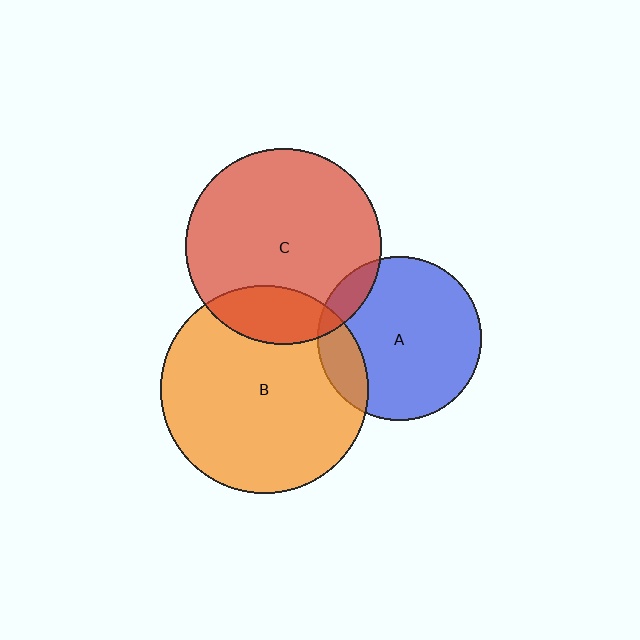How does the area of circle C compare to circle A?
Approximately 1.4 times.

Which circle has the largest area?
Circle B (orange).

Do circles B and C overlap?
Yes.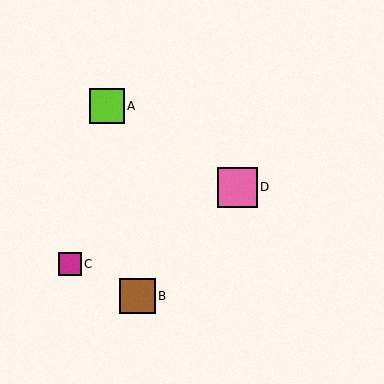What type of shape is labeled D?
Shape D is a pink square.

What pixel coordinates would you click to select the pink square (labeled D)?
Click at (237, 187) to select the pink square D.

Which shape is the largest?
The pink square (labeled D) is the largest.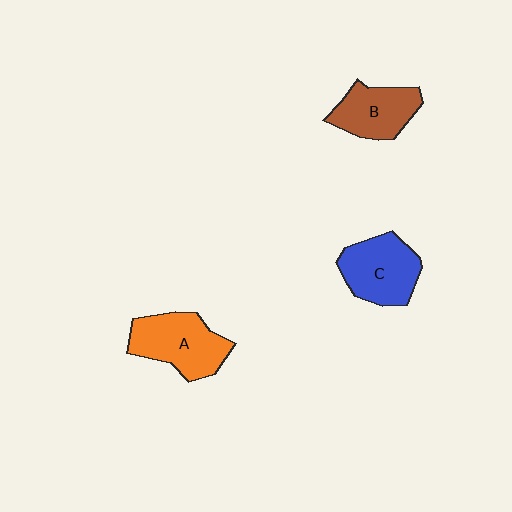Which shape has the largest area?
Shape A (orange).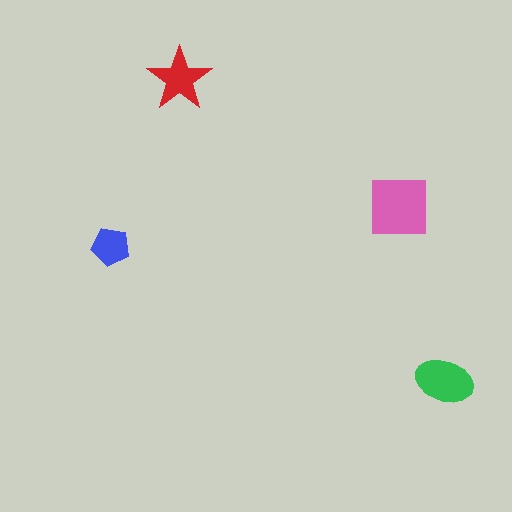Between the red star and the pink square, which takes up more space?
The pink square.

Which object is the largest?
The pink square.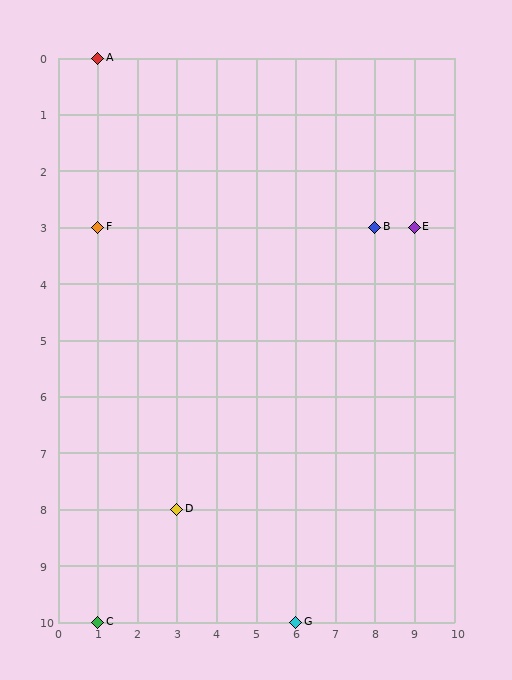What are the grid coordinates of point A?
Point A is at grid coordinates (1, 0).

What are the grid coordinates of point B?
Point B is at grid coordinates (8, 3).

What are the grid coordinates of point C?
Point C is at grid coordinates (1, 10).